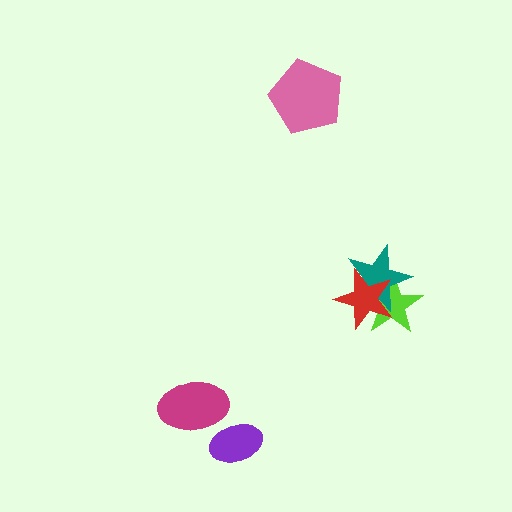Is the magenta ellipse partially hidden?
Yes, it is partially covered by another shape.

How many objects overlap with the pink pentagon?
0 objects overlap with the pink pentagon.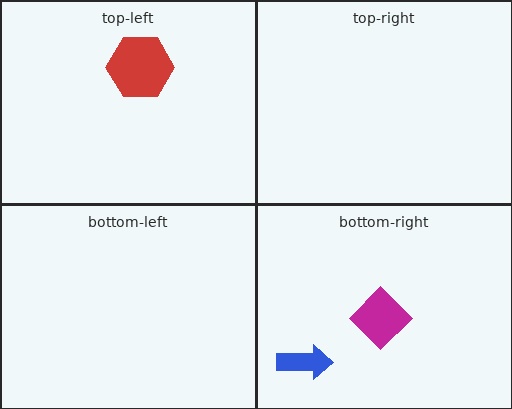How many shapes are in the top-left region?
1.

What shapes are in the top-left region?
The red hexagon.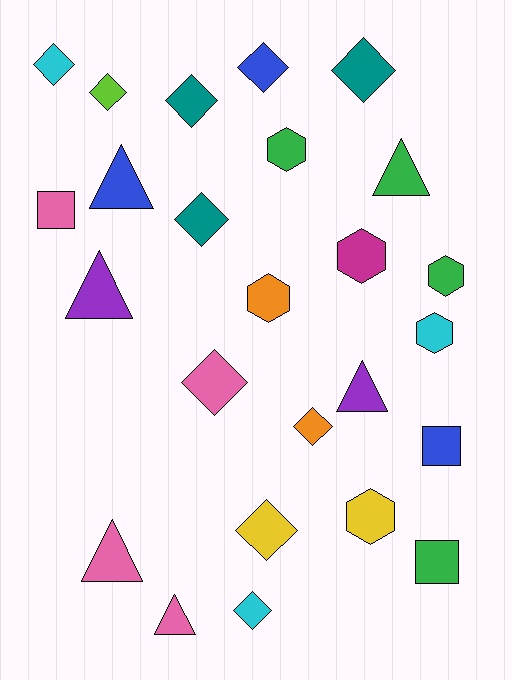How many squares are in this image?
There are 3 squares.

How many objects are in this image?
There are 25 objects.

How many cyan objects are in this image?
There are 3 cyan objects.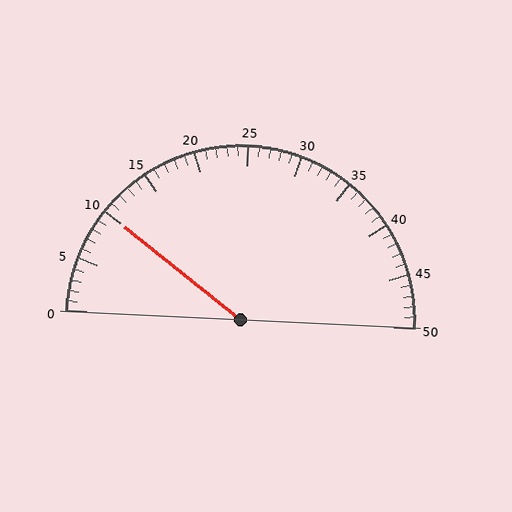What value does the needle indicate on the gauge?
The needle indicates approximately 10.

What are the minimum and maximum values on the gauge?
The gauge ranges from 0 to 50.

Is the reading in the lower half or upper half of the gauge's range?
The reading is in the lower half of the range (0 to 50).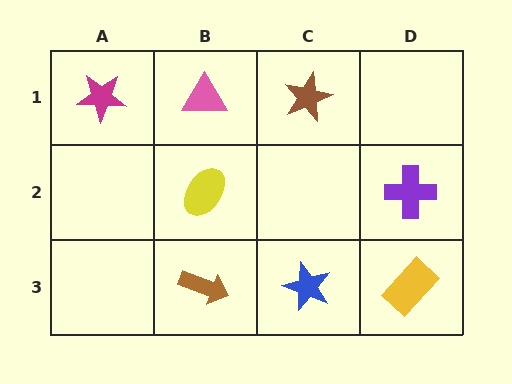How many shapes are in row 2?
2 shapes.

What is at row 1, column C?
A brown star.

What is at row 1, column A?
A magenta star.